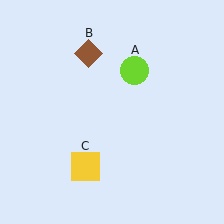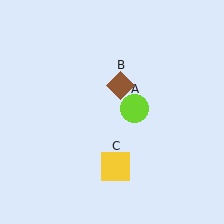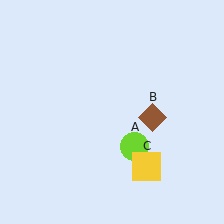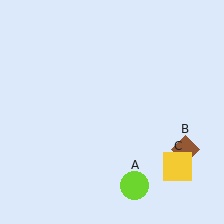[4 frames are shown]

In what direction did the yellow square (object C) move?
The yellow square (object C) moved right.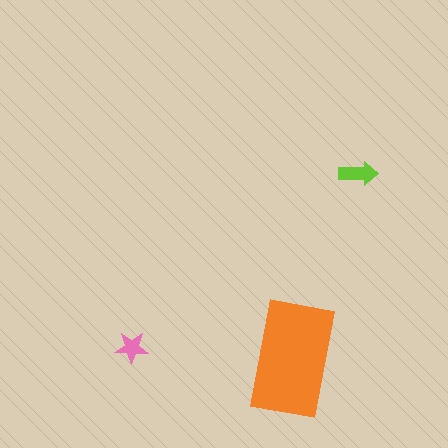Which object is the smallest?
The pink star.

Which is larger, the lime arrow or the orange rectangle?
The orange rectangle.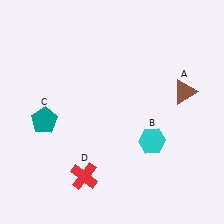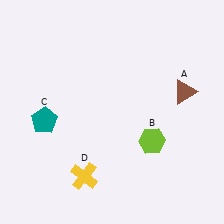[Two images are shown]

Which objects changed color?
B changed from cyan to lime. D changed from red to yellow.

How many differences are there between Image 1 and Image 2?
There are 2 differences between the two images.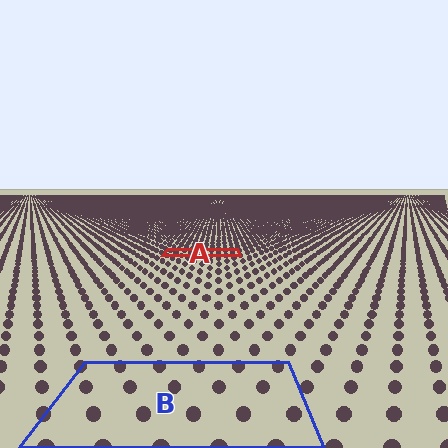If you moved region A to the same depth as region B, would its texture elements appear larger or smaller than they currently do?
They would appear larger. At a closer depth, the same texture elements are projected at a bigger on-screen size.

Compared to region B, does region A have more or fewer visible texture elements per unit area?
Region A has more texture elements per unit area — they are packed more densely because it is farther away.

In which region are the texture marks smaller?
The texture marks are smaller in region A, because it is farther away.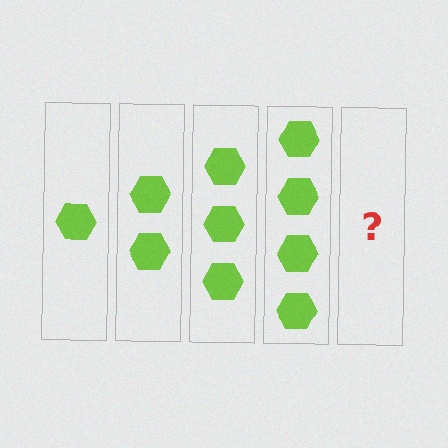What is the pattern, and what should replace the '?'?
The pattern is that each step adds one more hexagon. The '?' should be 5 hexagons.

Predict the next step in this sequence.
The next step is 5 hexagons.